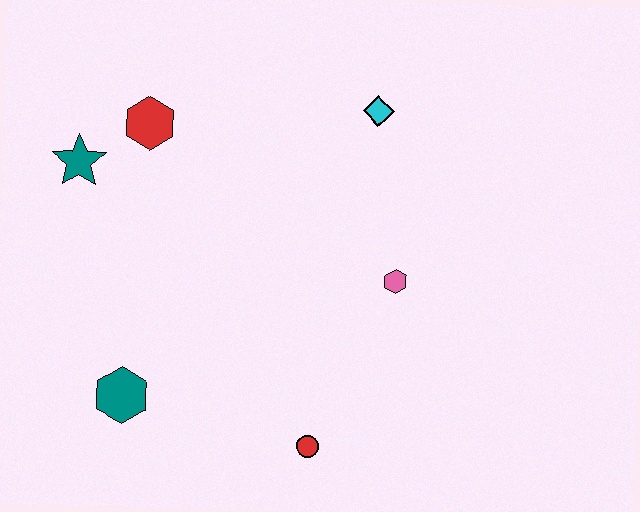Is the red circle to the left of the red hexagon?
No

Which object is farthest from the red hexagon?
The red circle is farthest from the red hexagon.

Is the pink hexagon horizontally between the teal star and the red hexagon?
No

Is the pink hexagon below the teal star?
Yes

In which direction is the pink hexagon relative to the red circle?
The pink hexagon is above the red circle.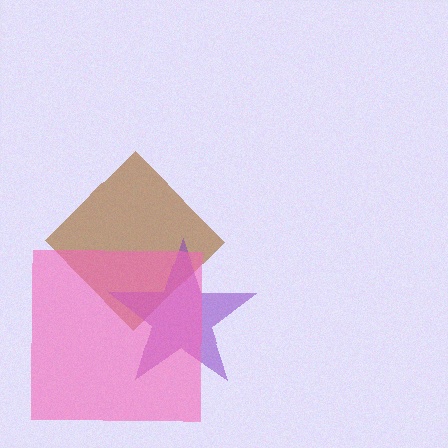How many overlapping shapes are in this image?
There are 3 overlapping shapes in the image.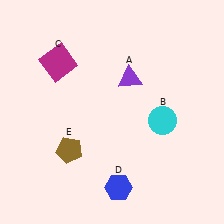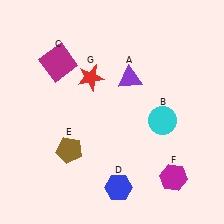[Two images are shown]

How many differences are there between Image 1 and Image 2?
There are 2 differences between the two images.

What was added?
A magenta hexagon (F), a red star (G) were added in Image 2.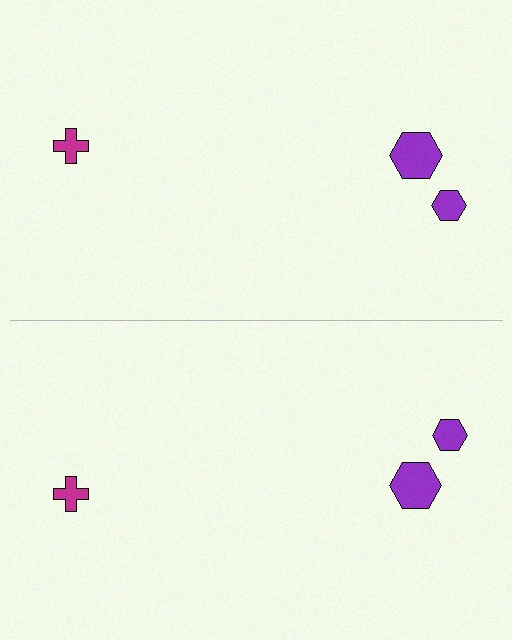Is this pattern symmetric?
Yes, this pattern has bilateral (reflection) symmetry.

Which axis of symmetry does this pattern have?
The pattern has a horizontal axis of symmetry running through the center of the image.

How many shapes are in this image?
There are 6 shapes in this image.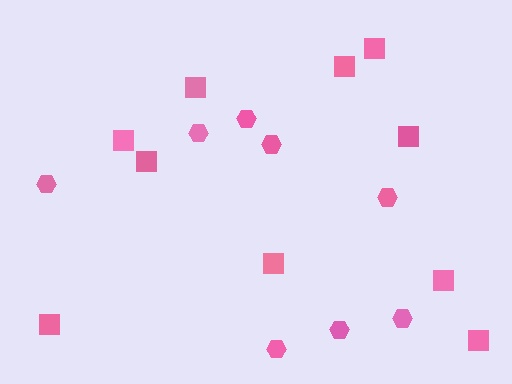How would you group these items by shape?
There are 2 groups: one group of squares (10) and one group of hexagons (8).